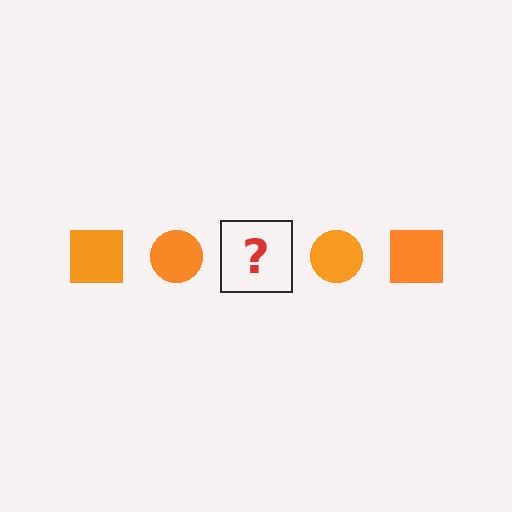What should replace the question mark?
The question mark should be replaced with an orange square.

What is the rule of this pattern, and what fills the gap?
The rule is that the pattern cycles through square, circle shapes in orange. The gap should be filled with an orange square.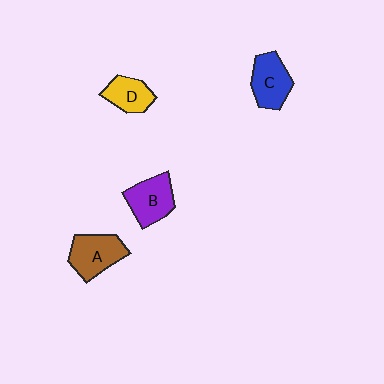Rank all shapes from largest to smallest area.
From largest to smallest: A (brown), B (purple), C (blue), D (yellow).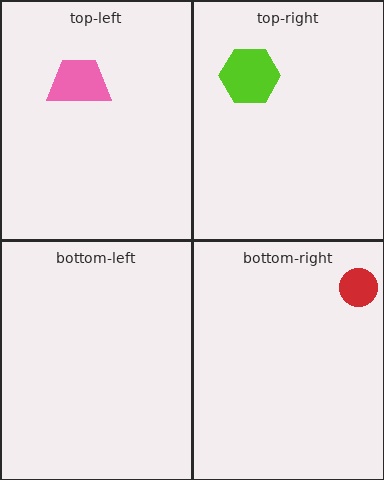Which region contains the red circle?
The bottom-right region.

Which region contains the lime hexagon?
The top-right region.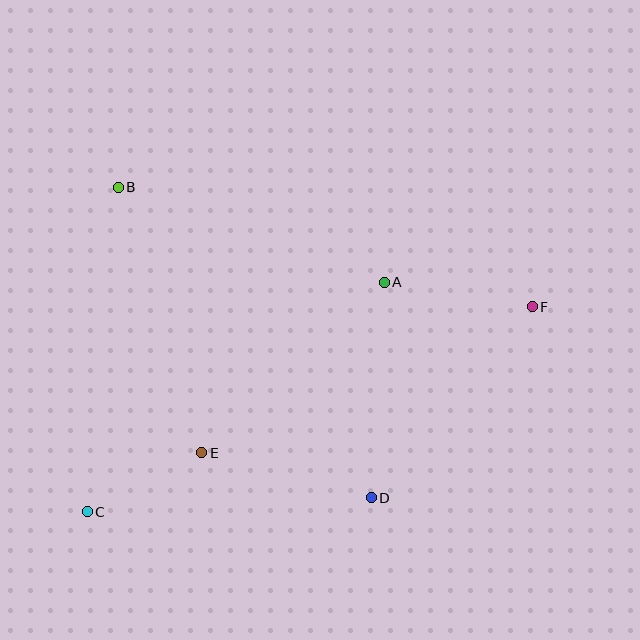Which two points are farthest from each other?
Points C and F are farthest from each other.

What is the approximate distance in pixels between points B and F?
The distance between B and F is approximately 431 pixels.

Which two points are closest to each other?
Points C and E are closest to each other.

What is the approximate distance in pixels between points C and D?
The distance between C and D is approximately 284 pixels.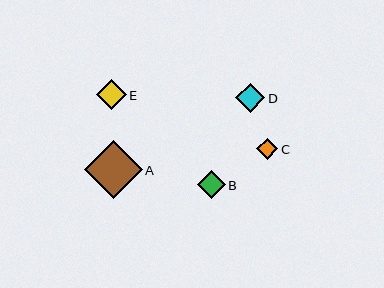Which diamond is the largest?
Diamond A is the largest with a size of approximately 58 pixels.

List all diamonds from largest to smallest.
From largest to smallest: A, E, D, B, C.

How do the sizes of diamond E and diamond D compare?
Diamond E and diamond D are approximately the same size.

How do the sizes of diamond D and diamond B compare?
Diamond D and diamond B are approximately the same size.